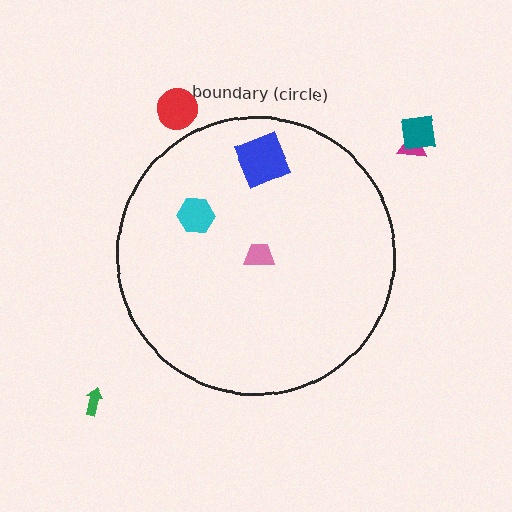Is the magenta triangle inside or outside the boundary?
Outside.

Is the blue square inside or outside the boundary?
Inside.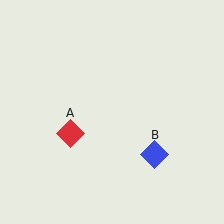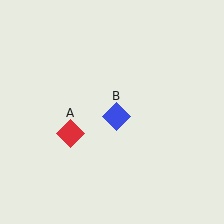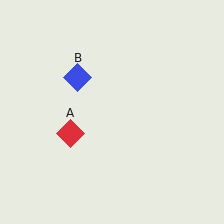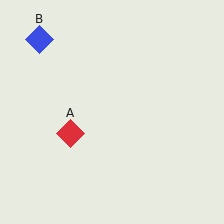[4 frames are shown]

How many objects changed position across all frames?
1 object changed position: blue diamond (object B).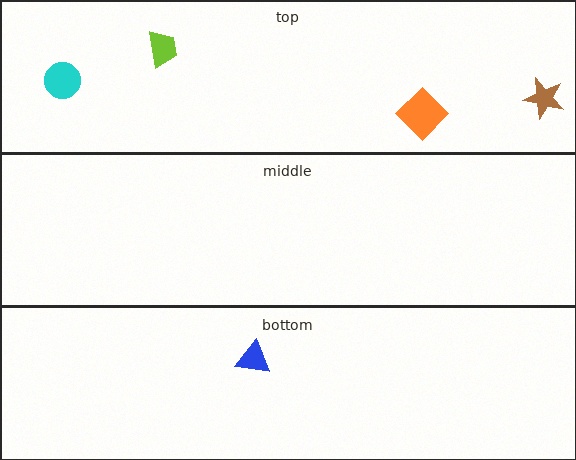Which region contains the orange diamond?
The top region.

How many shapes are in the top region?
4.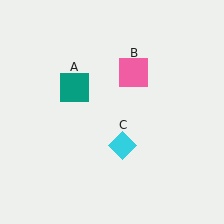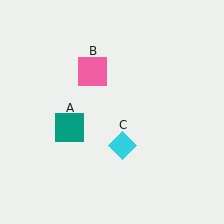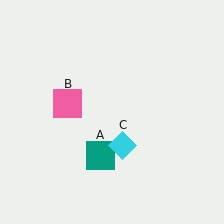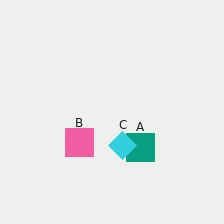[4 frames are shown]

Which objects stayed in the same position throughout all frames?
Cyan diamond (object C) remained stationary.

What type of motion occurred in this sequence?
The teal square (object A), pink square (object B) rotated counterclockwise around the center of the scene.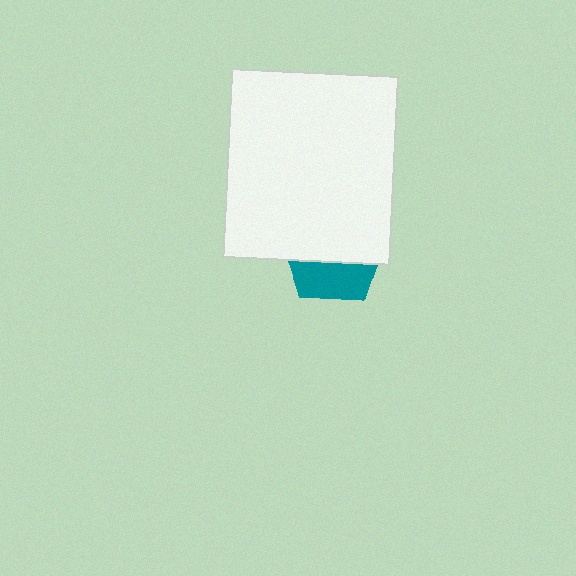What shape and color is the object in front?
The object in front is a white rectangle.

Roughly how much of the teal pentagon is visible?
A small part of it is visible (roughly 37%).